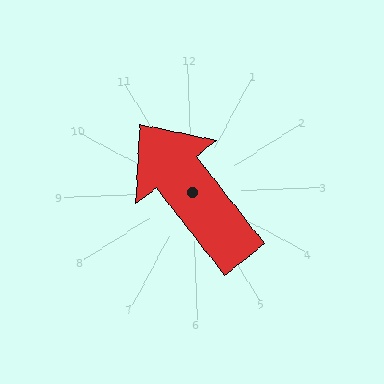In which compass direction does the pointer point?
Northwest.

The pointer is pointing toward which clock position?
Roughly 11 o'clock.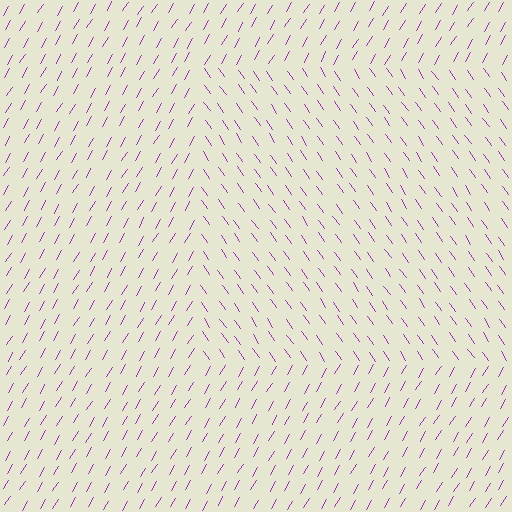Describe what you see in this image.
The image is filled with small purple line segments. A rectangle region in the image has lines oriented differently from the surrounding lines, creating a visible texture boundary.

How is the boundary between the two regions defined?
The boundary is defined purely by a change in line orientation (approximately 66 degrees difference). All lines are the same color and thickness.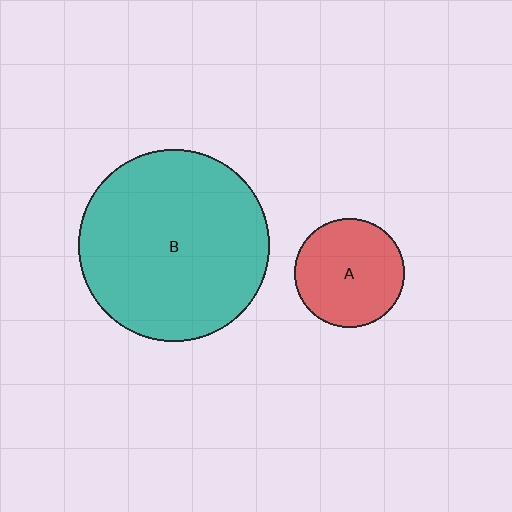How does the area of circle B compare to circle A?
Approximately 3.1 times.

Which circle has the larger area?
Circle B (teal).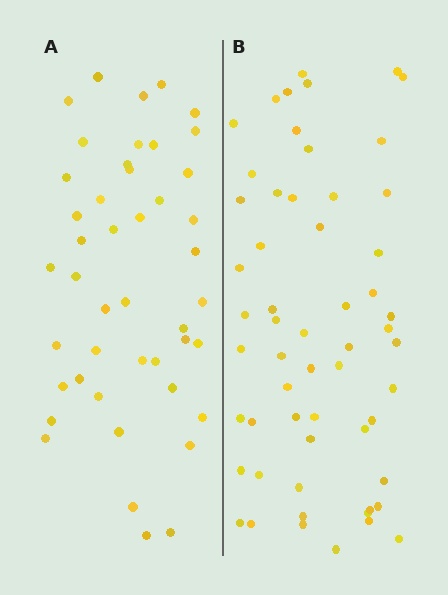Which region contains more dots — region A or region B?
Region B (the right region) has more dots.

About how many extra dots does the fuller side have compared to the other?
Region B has roughly 12 or so more dots than region A.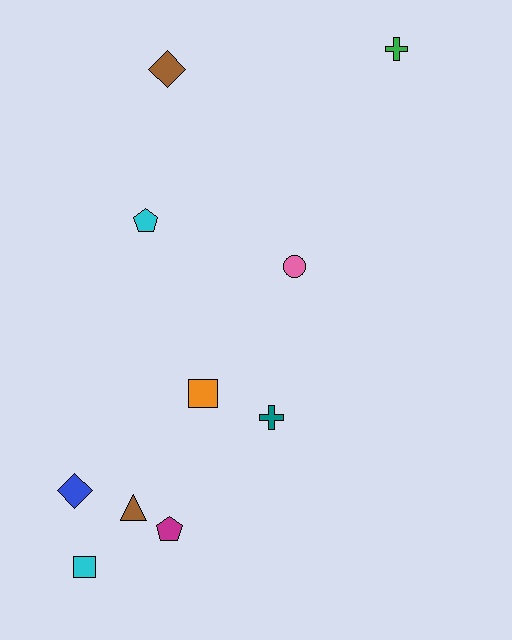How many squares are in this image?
There are 2 squares.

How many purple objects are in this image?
There are no purple objects.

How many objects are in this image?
There are 10 objects.